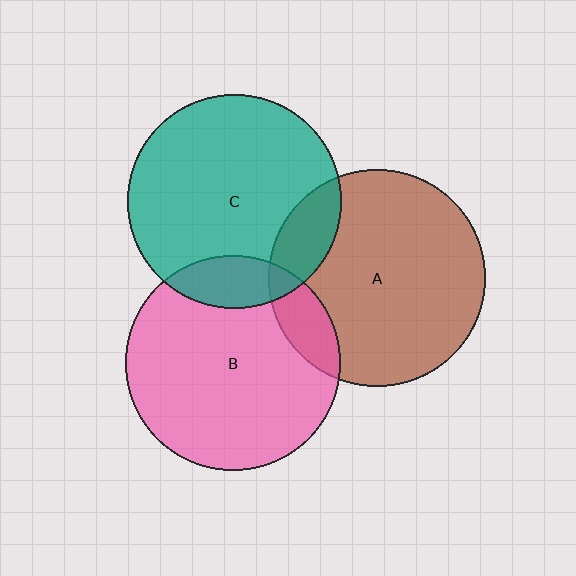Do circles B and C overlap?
Yes.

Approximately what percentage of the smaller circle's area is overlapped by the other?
Approximately 15%.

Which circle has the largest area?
Circle A (brown).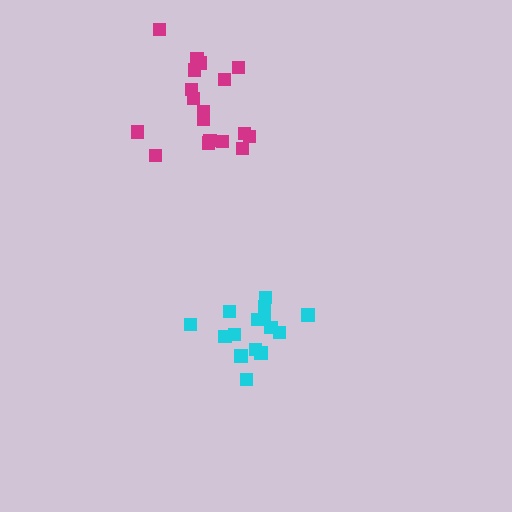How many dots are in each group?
Group 1: 15 dots, Group 2: 18 dots (33 total).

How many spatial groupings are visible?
There are 2 spatial groupings.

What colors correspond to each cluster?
The clusters are colored: cyan, magenta.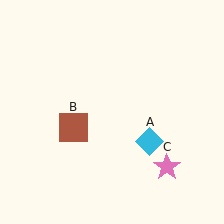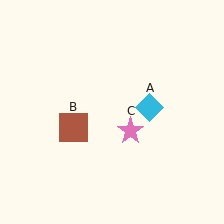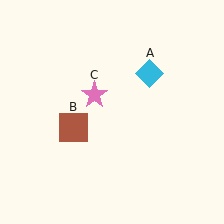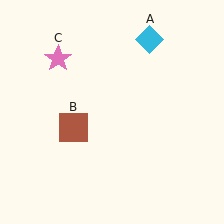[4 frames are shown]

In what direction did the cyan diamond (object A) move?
The cyan diamond (object A) moved up.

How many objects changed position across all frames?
2 objects changed position: cyan diamond (object A), pink star (object C).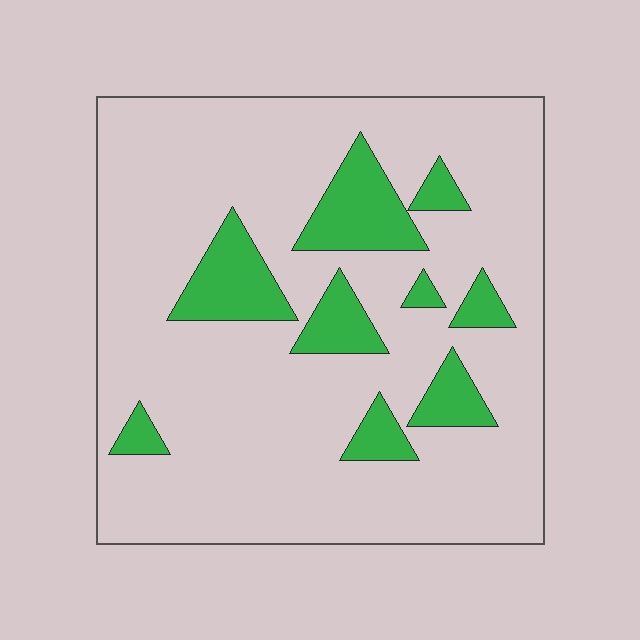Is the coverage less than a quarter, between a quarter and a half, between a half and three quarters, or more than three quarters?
Less than a quarter.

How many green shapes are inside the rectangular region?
9.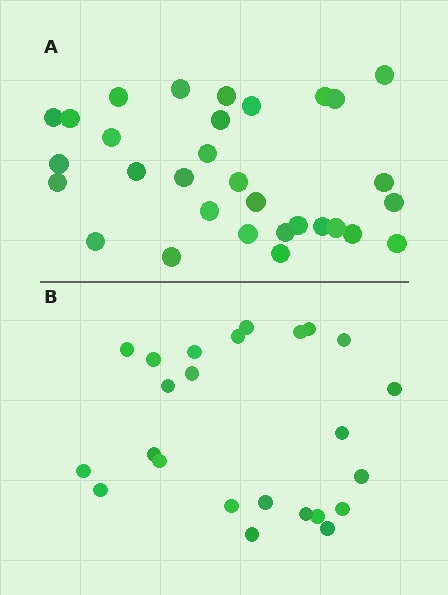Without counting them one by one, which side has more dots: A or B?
Region A (the top region) has more dots.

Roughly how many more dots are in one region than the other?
Region A has roughly 8 or so more dots than region B.